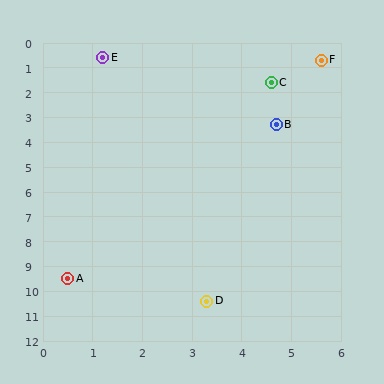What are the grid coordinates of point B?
Point B is at approximately (4.7, 3.3).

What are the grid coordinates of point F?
Point F is at approximately (5.6, 0.7).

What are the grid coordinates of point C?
Point C is at approximately (4.6, 1.6).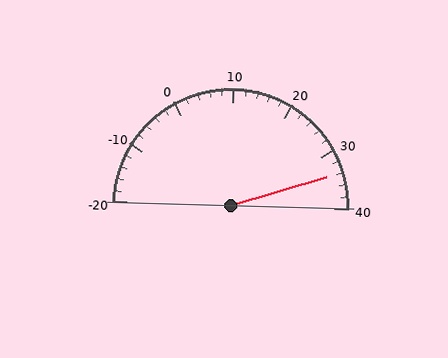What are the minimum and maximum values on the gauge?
The gauge ranges from -20 to 40.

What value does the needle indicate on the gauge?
The needle indicates approximately 34.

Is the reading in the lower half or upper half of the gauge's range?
The reading is in the upper half of the range (-20 to 40).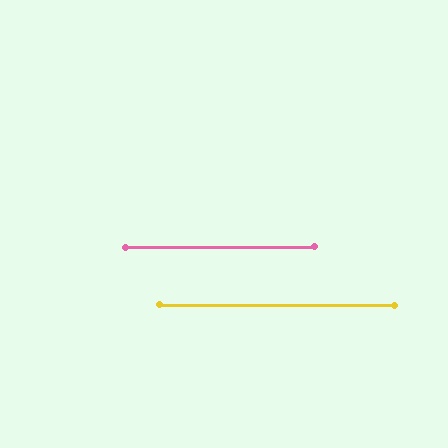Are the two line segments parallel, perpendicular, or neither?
Parallel — their directions differ by only 0.8°.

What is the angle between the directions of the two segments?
Approximately 1 degree.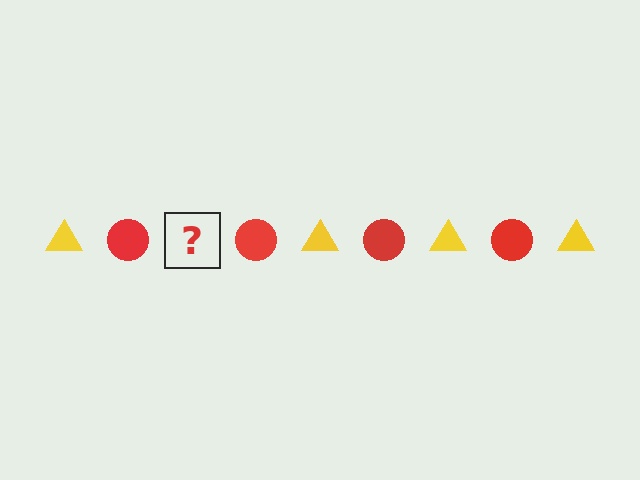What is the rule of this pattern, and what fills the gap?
The rule is that the pattern alternates between yellow triangle and red circle. The gap should be filled with a yellow triangle.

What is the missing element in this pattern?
The missing element is a yellow triangle.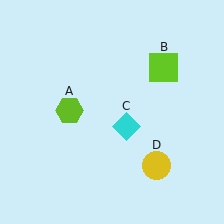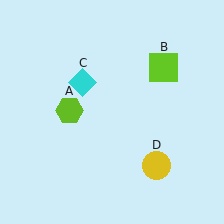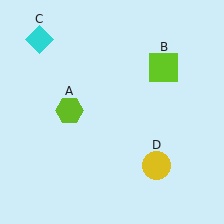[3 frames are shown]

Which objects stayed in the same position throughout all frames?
Lime hexagon (object A) and lime square (object B) and yellow circle (object D) remained stationary.